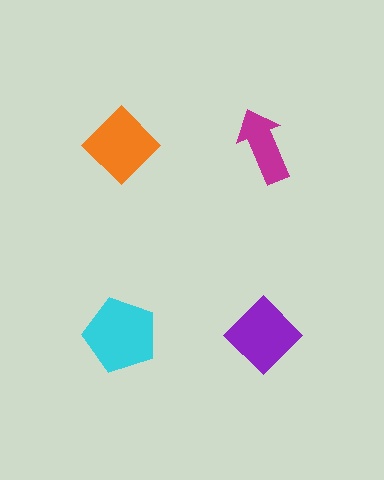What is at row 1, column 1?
An orange diamond.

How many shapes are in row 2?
2 shapes.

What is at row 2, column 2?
A purple diamond.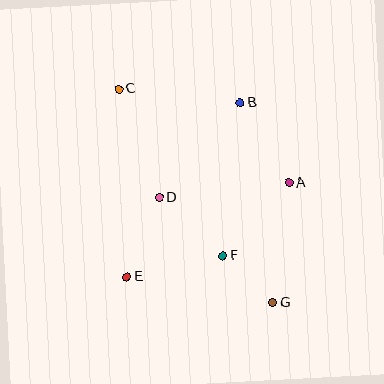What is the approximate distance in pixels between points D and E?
The distance between D and E is approximately 86 pixels.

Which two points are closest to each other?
Points F and G are closest to each other.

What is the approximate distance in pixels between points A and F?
The distance between A and F is approximately 99 pixels.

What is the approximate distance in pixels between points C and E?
The distance between C and E is approximately 188 pixels.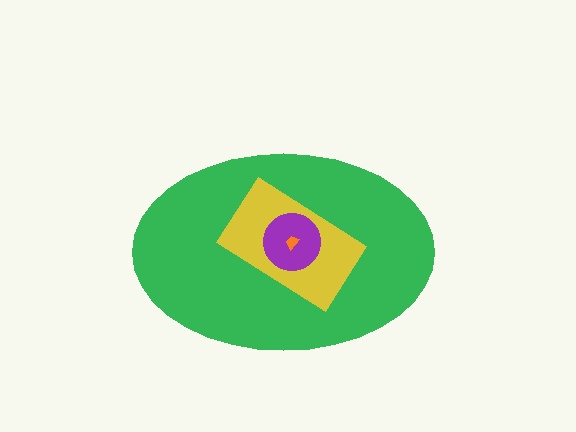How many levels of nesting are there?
4.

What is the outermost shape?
The green ellipse.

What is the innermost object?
The orange trapezoid.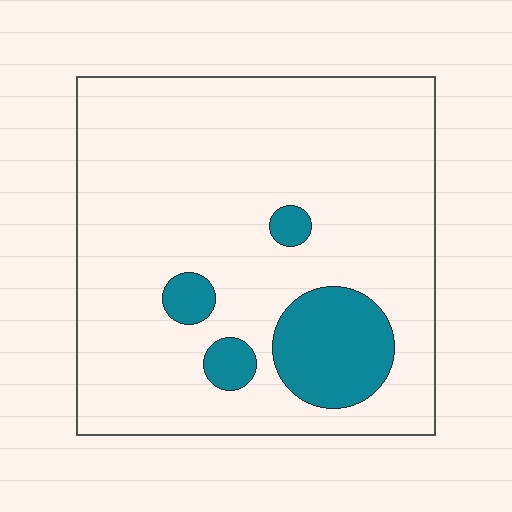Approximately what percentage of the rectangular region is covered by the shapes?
Approximately 15%.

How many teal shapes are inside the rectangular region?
4.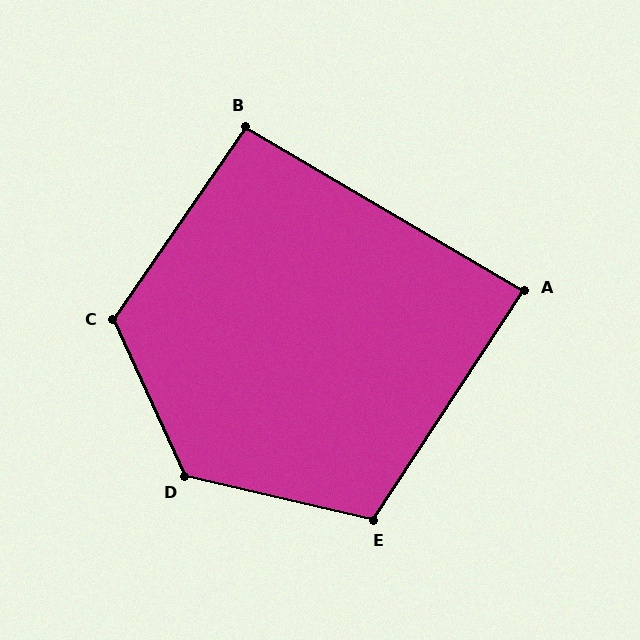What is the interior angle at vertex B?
Approximately 94 degrees (approximately right).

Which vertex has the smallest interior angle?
A, at approximately 87 degrees.